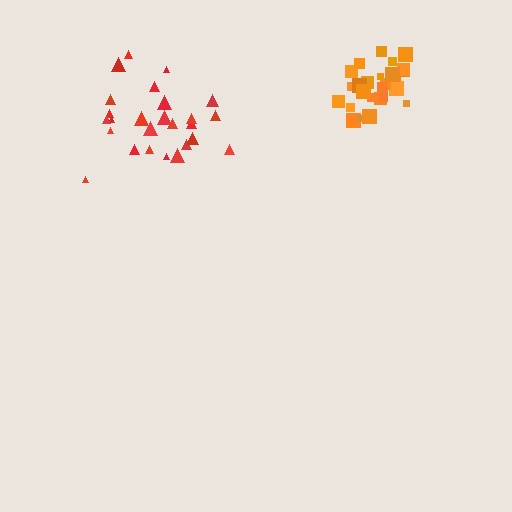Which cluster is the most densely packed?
Orange.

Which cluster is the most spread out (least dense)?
Red.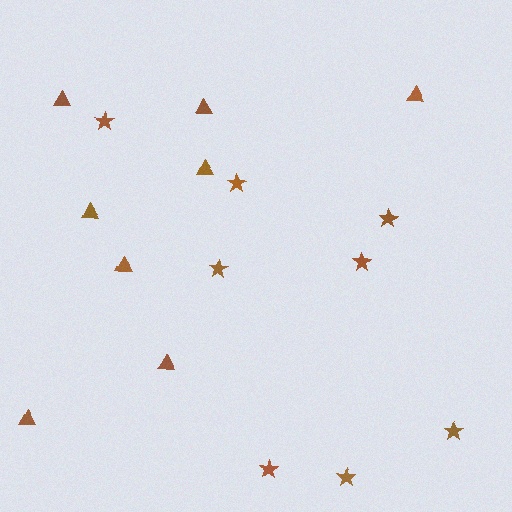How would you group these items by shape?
There are 2 groups: one group of stars (8) and one group of triangles (8).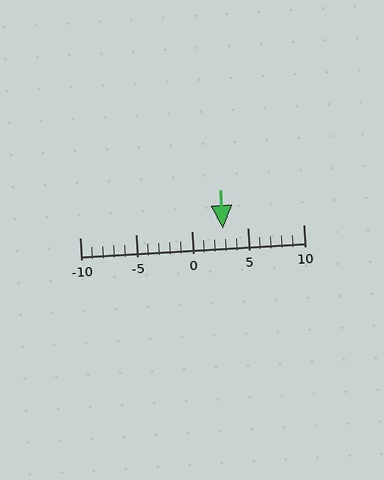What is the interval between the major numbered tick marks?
The major tick marks are spaced 5 units apart.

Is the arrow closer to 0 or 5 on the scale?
The arrow is closer to 5.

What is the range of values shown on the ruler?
The ruler shows values from -10 to 10.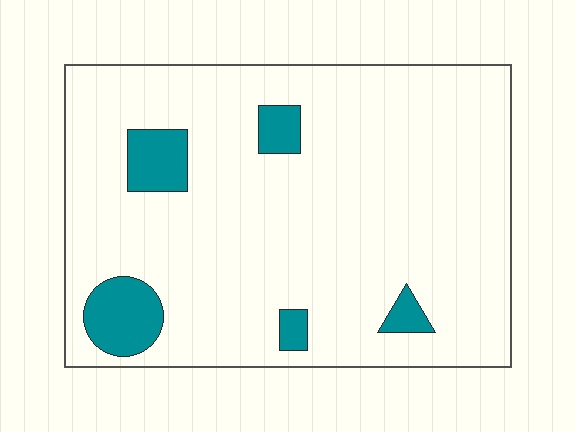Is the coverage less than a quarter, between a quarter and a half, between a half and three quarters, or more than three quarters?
Less than a quarter.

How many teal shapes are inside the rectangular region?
5.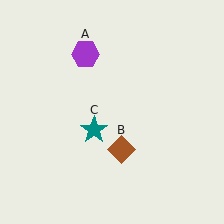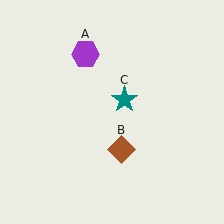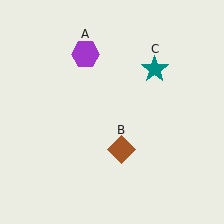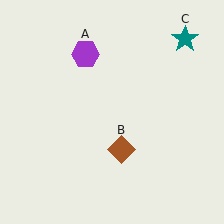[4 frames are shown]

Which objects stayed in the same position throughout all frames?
Purple hexagon (object A) and brown diamond (object B) remained stationary.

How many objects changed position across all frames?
1 object changed position: teal star (object C).